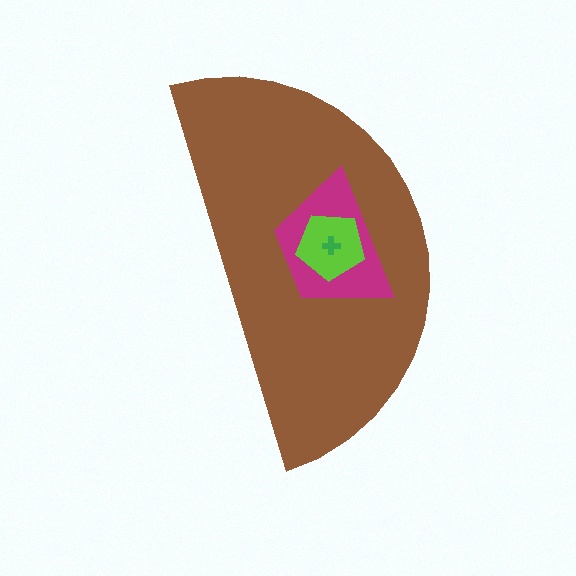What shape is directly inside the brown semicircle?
The magenta trapezoid.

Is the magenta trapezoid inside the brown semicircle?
Yes.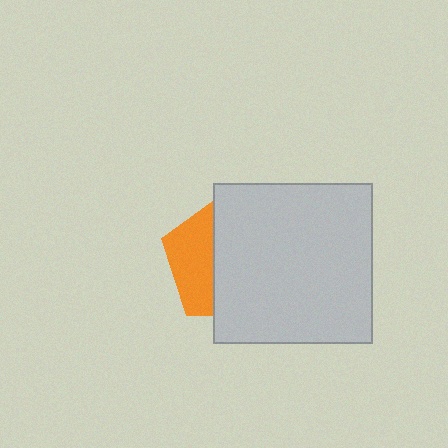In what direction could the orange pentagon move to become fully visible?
The orange pentagon could move left. That would shift it out from behind the light gray square entirely.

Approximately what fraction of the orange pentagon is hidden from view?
Roughly 65% of the orange pentagon is hidden behind the light gray square.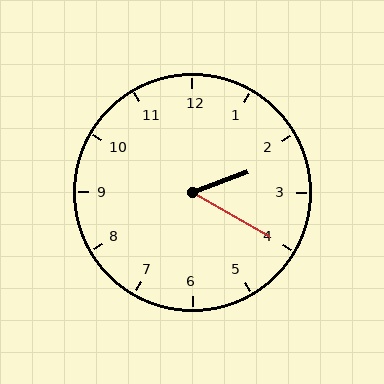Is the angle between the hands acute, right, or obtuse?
It is acute.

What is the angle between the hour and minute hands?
Approximately 50 degrees.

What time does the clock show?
2:20.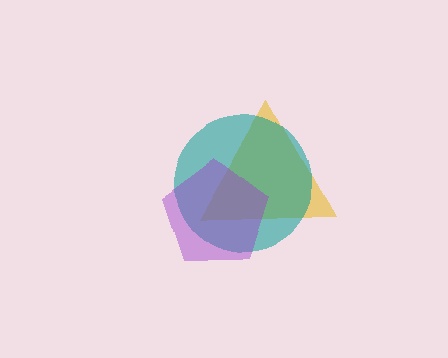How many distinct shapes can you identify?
There are 3 distinct shapes: a yellow triangle, a teal circle, a purple pentagon.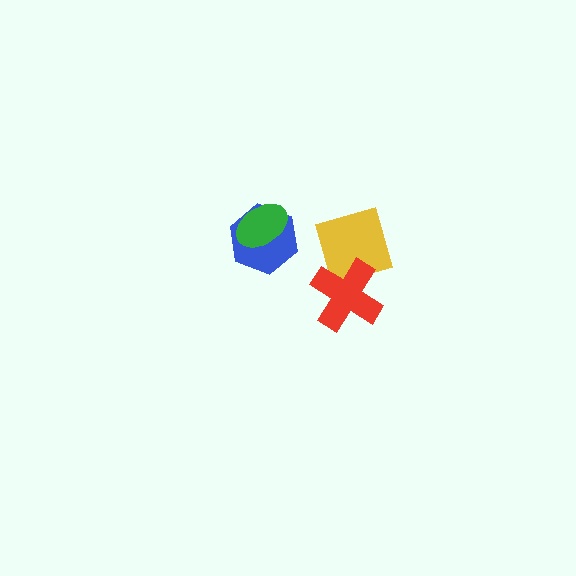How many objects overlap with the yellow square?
1 object overlaps with the yellow square.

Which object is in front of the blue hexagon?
The green ellipse is in front of the blue hexagon.